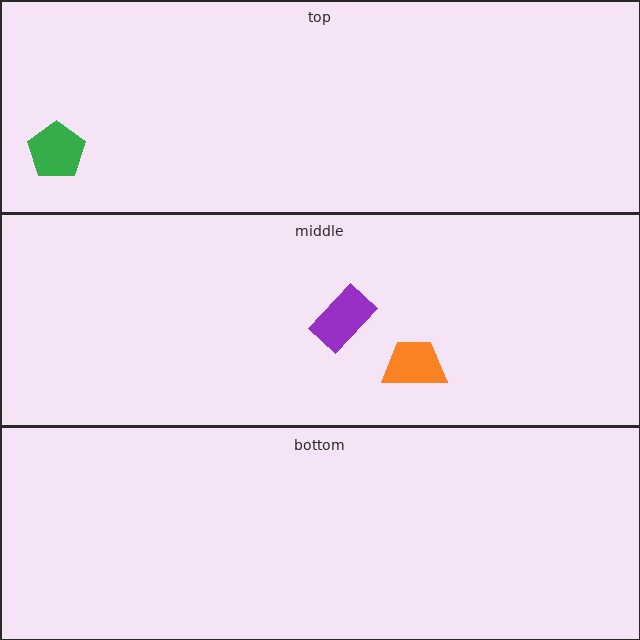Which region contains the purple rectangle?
The middle region.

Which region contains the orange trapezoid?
The middle region.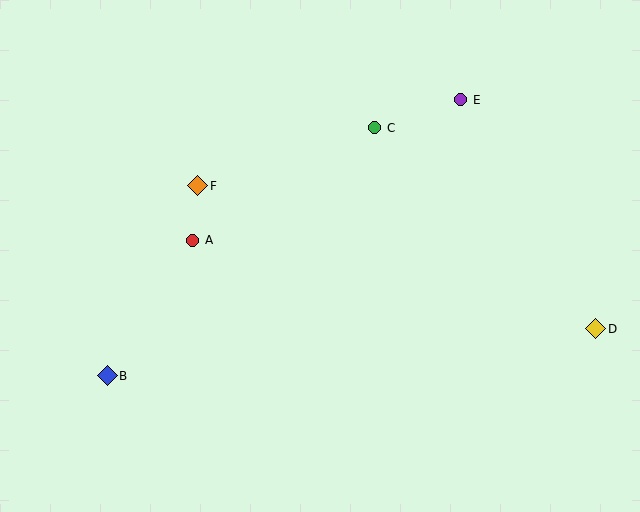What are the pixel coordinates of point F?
Point F is at (198, 186).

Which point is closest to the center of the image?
Point A at (193, 240) is closest to the center.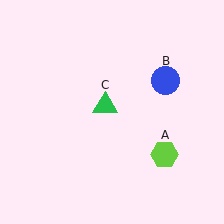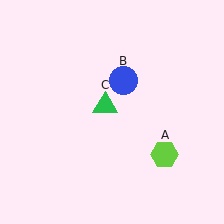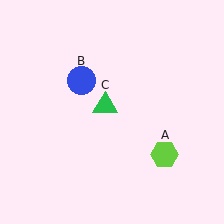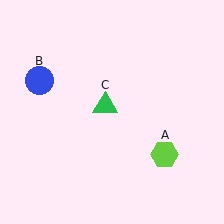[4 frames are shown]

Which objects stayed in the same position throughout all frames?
Lime hexagon (object A) and green triangle (object C) remained stationary.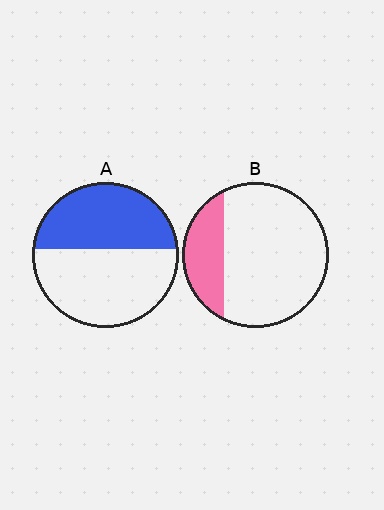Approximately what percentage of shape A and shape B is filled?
A is approximately 45% and B is approximately 25%.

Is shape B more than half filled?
No.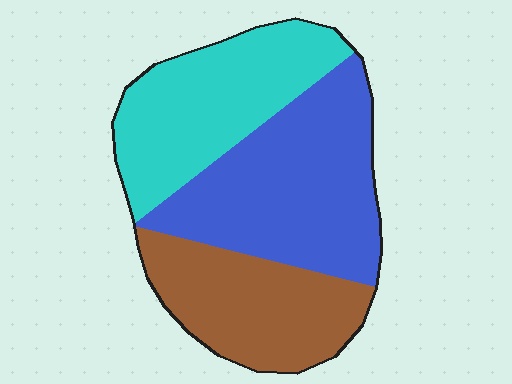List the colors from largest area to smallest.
From largest to smallest: blue, cyan, brown.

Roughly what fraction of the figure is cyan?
Cyan covers 32% of the figure.